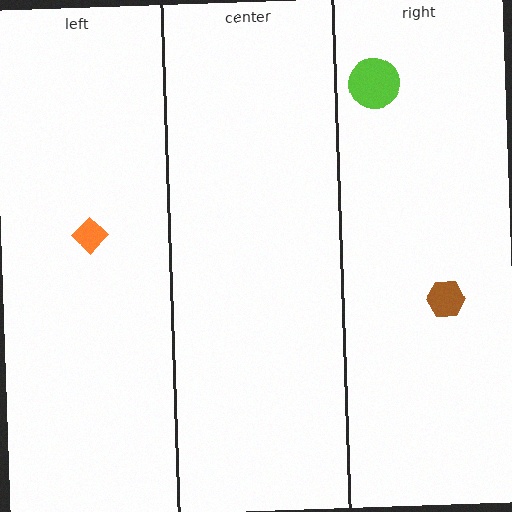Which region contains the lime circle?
The right region.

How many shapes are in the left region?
1.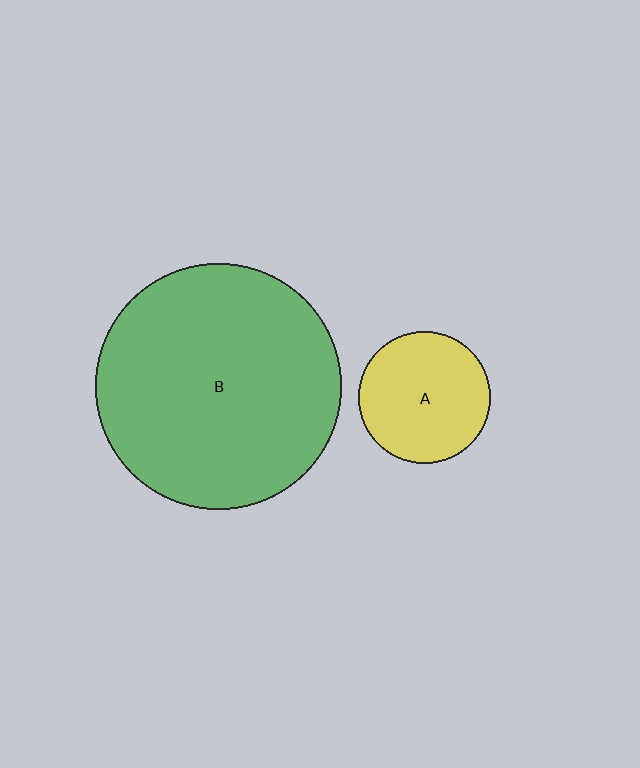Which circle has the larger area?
Circle B (green).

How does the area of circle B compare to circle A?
Approximately 3.5 times.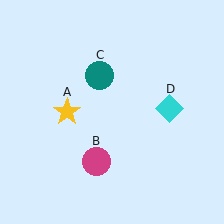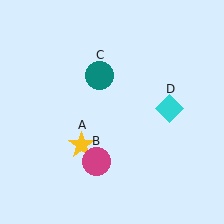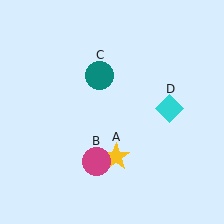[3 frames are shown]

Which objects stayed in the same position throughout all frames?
Magenta circle (object B) and teal circle (object C) and cyan diamond (object D) remained stationary.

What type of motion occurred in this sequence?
The yellow star (object A) rotated counterclockwise around the center of the scene.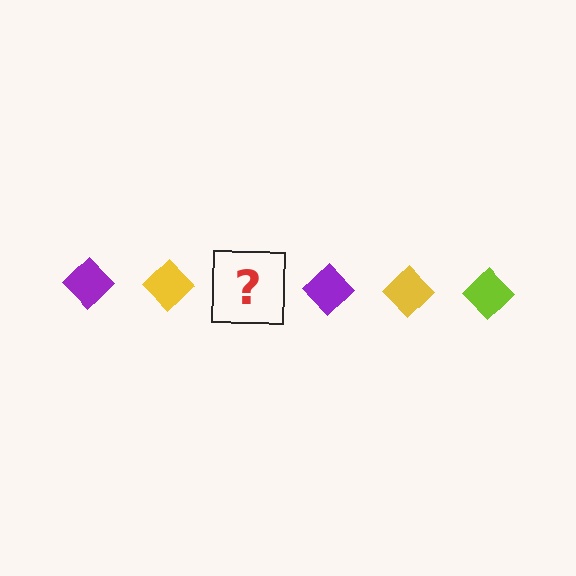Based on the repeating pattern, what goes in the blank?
The blank should be a lime diamond.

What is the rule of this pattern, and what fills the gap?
The rule is that the pattern cycles through purple, yellow, lime diamonds. The gap should be filled with a lime diamond.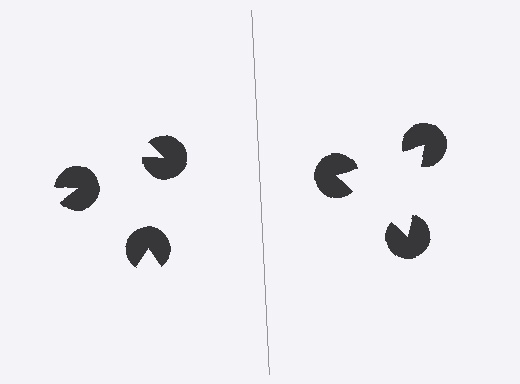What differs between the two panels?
The pac-man discs are positioned identically on both sides; only the wedge orientations differ. On the right they align to a triangle; on the left they are misaligned.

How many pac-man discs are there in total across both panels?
6 — 3 on each side.